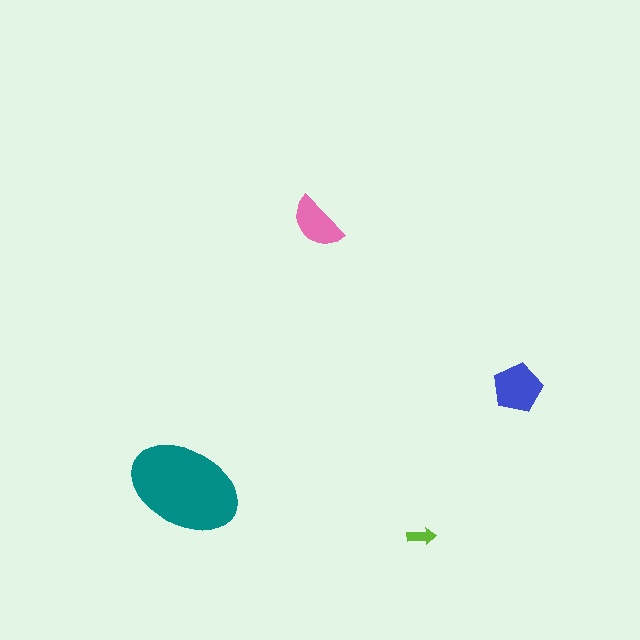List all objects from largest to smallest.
The teal ellipse, the blue pentagon, the pink semicircle, the lime arrow.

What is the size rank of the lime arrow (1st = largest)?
4th.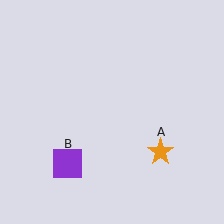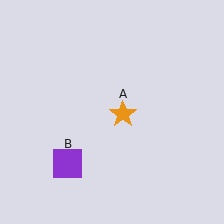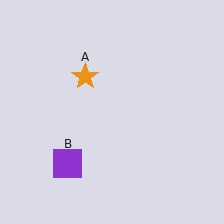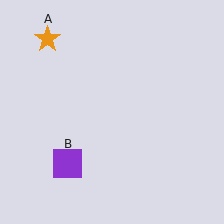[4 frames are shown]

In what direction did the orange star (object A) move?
The orange star (object A) moved up and to the left.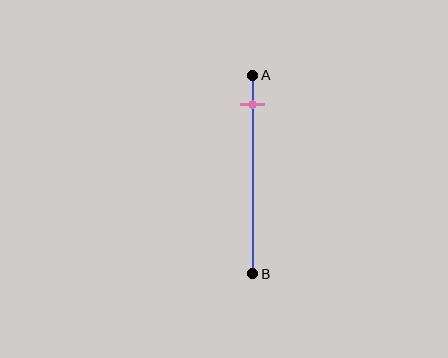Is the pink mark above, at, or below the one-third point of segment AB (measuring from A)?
The pink mark is above the one-third point of segment AB.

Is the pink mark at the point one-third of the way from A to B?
No, the mark is at about 15% from A, not at the 33% one-third point.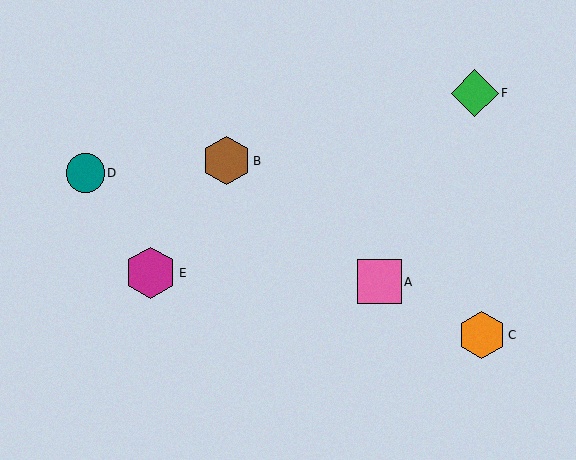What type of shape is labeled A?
Shape A is a pink square.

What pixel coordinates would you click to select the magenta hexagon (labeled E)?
Click at (151, 273) to select the magenta hexagon E.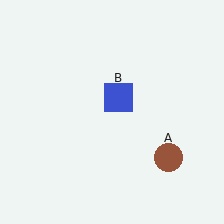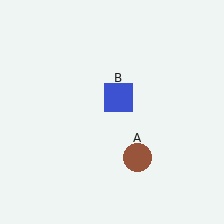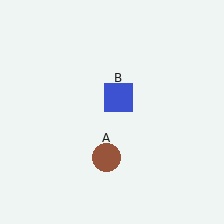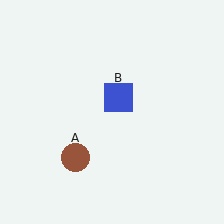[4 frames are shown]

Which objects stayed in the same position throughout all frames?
Blue square (object B) remained stationary.